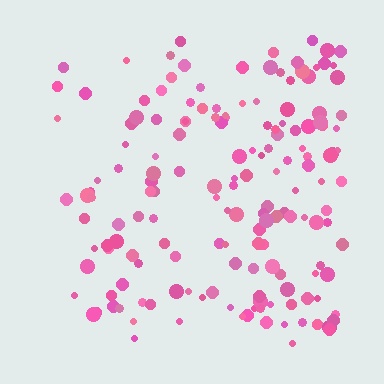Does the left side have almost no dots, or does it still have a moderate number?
Still a moderate number, just noticeably fewer than the right.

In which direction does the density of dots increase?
From left to right, with the right side densest.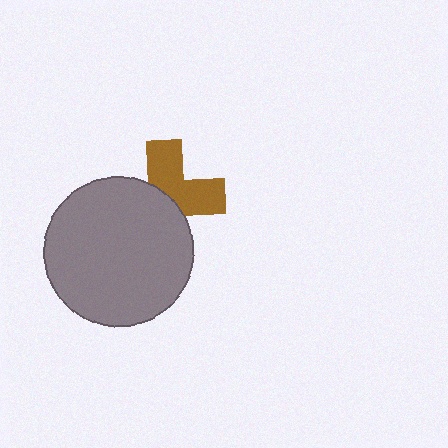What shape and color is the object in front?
The object in front is a gray circle.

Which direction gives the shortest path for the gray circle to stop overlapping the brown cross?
Moving toward the lower-left gives the shortest separation.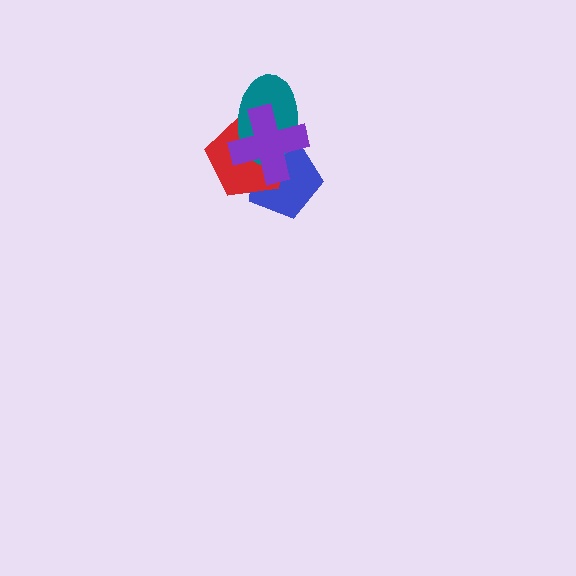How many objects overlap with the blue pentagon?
3 objects overlap with the blue pentagon.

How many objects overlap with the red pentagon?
3 objects overlap with the red pentagon.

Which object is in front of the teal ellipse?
The purple cross is in front of the teal ellipse.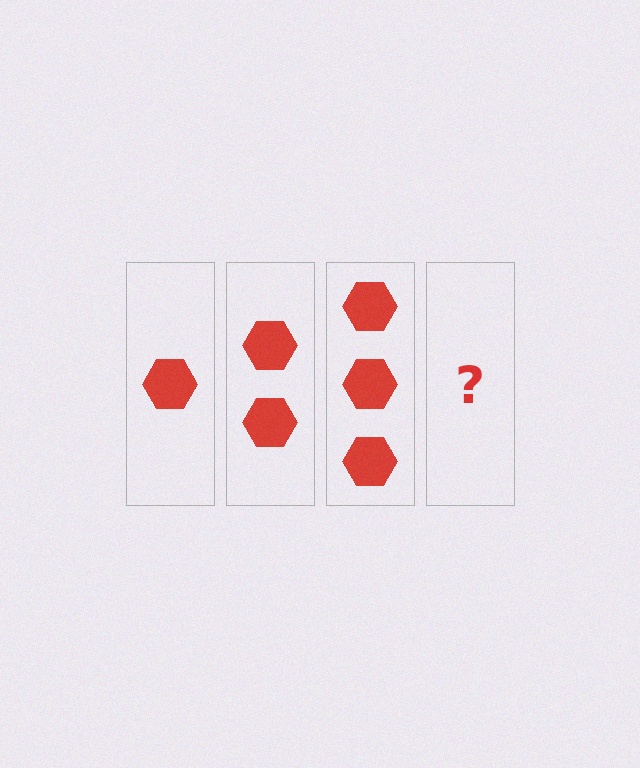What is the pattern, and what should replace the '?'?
The pattern is that each step adds one more hexagon. The '?' should be 4 hexagons.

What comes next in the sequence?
The next element should be 4 hexagons.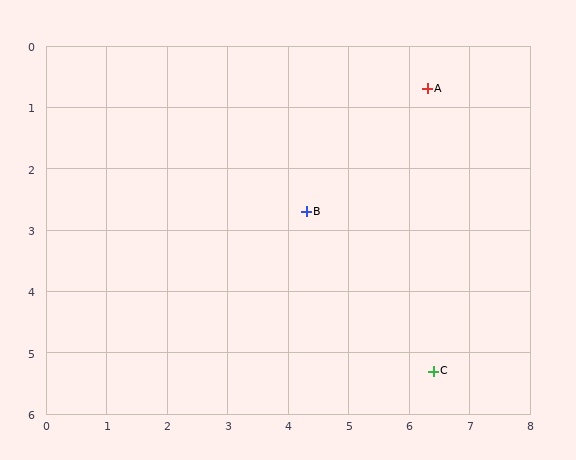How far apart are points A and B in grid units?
Points A and B are about 2.8 grid units apart.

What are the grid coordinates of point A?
Point A is at approximately (6.3, 0.7).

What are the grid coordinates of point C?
Point C is at approximately (6.4, 5.3).